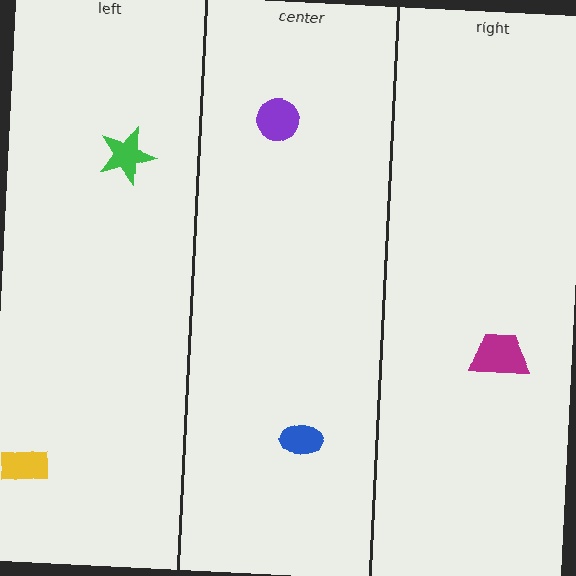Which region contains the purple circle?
The center region.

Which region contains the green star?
The left region.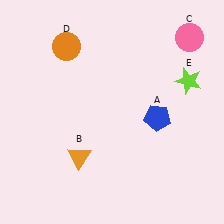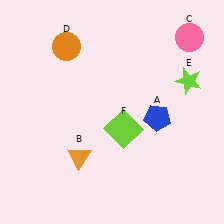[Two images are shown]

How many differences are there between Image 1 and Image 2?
There is 1 difference between the two images.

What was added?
A lime square (F) was added in Image 2.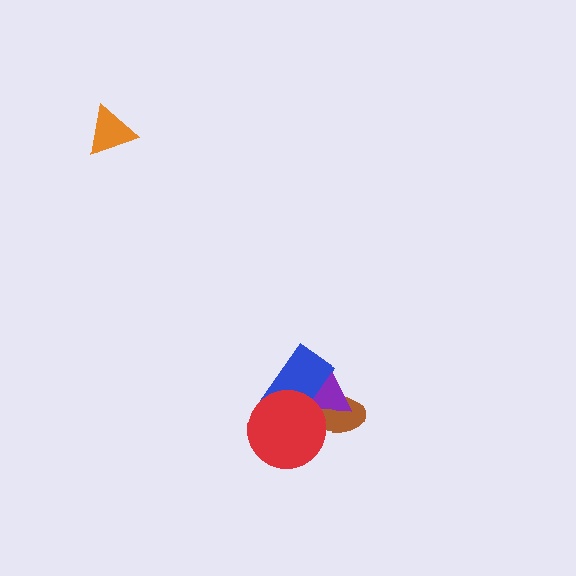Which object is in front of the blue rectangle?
The red circle is in front of the blue rectangle.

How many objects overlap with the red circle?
3 objects overlap with the red circle.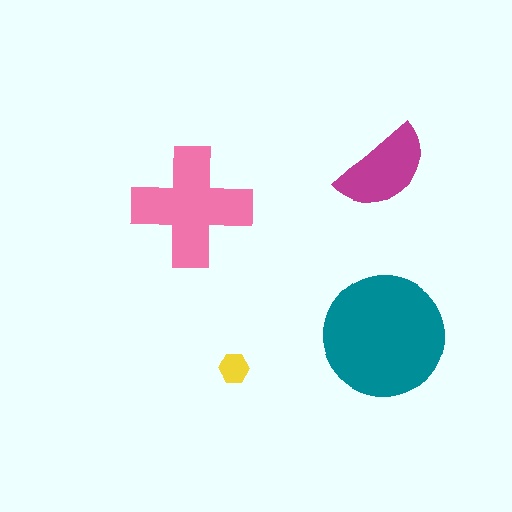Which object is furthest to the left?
The pink cross is leftmost.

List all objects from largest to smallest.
The teal circle, the pink cross, the magenta semicircle, the yellow hexagon.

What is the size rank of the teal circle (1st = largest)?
1st.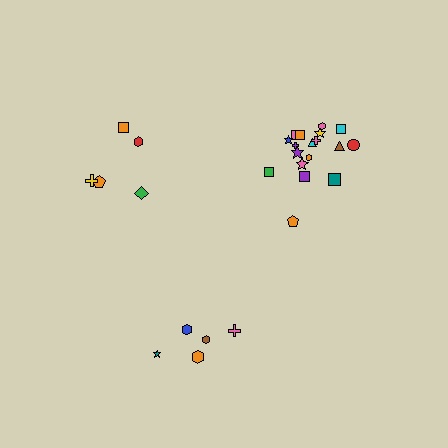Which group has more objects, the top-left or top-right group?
The top-right group.